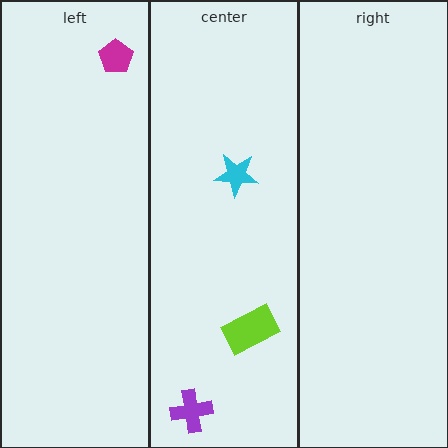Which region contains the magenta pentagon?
The left region.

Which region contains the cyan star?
The center region.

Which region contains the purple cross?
The center region.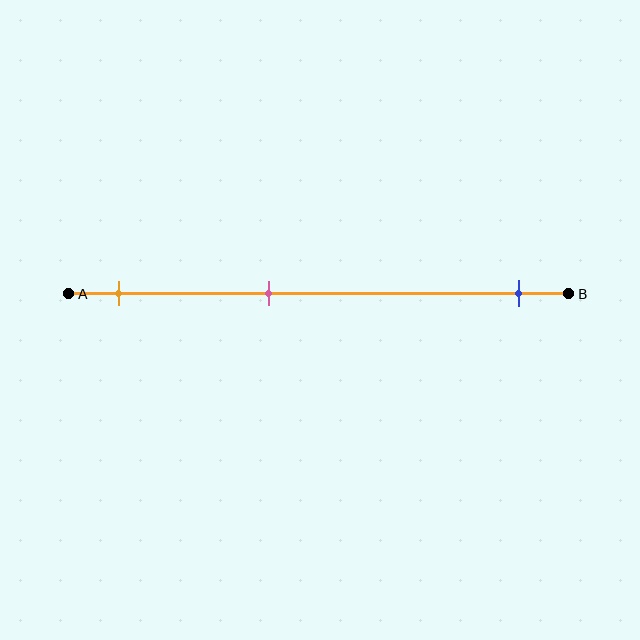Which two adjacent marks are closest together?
The orange and pink marks are the closest adjacent pair.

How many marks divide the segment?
There are 3 marks dividing the segment.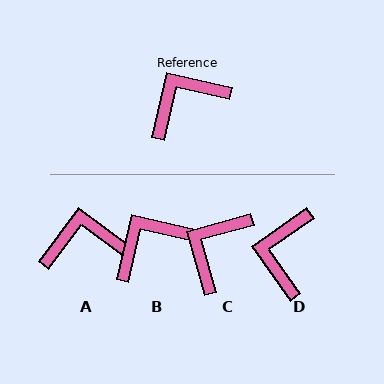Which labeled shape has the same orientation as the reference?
B.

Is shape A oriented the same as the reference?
No, it is off by about 24 degrees.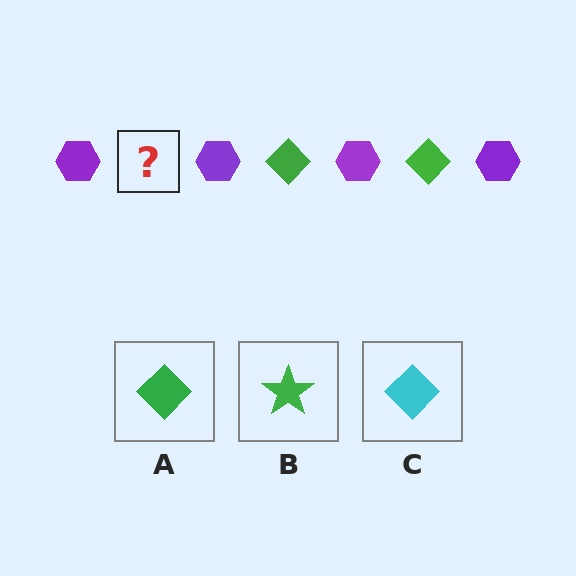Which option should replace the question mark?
Option A.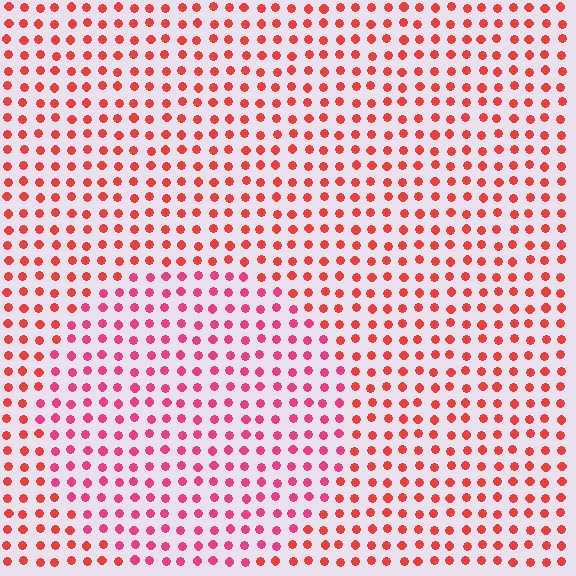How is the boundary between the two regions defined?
The boundary is defined purely by a slight shift in hue (about 27 degrees). Spacing, size, and orientation are identical on both sides.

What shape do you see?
I see a circle.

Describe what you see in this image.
The image is filled with small red elements in a uniform arrangement. A circle-shaped region is visible where the elements are tinted to a slightly different hue, forming a subtle color boundary.